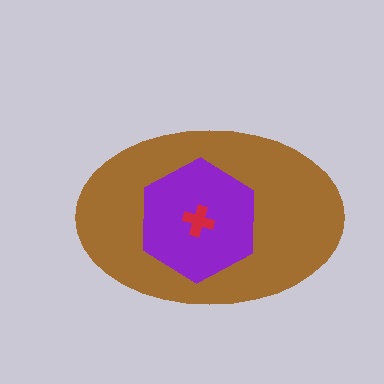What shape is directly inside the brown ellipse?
The purple hexagon.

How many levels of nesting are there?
3.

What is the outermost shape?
The brown ellipse.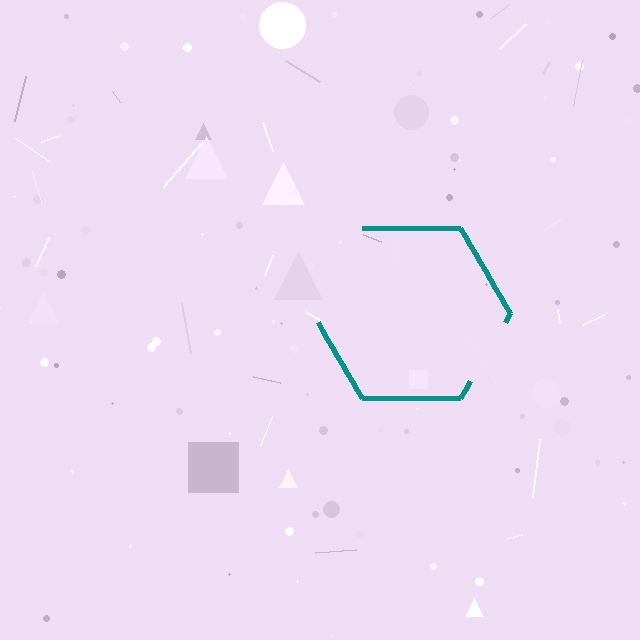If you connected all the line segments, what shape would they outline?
They would outline a hexagon.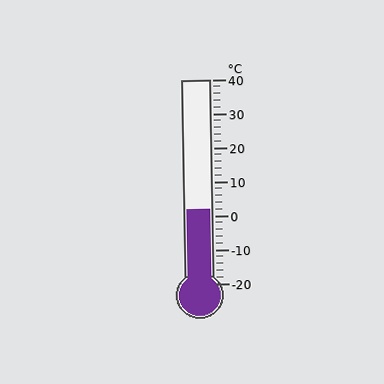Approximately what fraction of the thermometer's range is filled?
The thermometer is filled to approximately 35% of its range.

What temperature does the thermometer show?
The thermometer shows approximately 2°C.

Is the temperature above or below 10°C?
The temperature is below 10°C.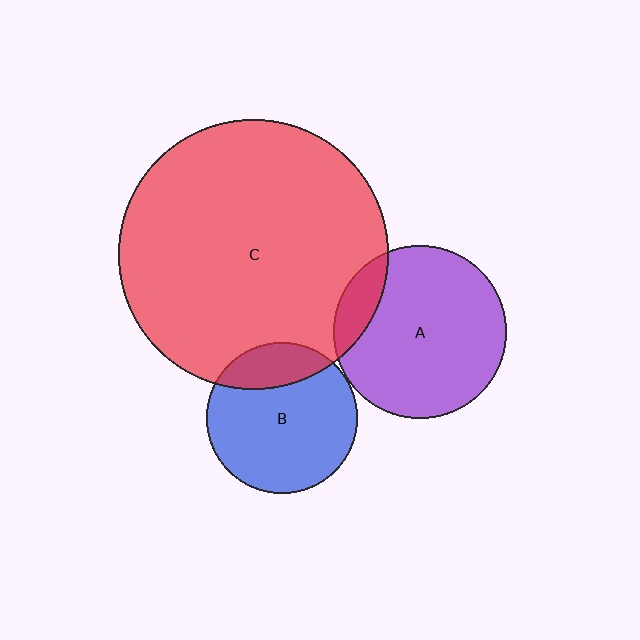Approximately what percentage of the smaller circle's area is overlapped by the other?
Approximately 15%.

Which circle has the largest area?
Circle C (red).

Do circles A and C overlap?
Yes.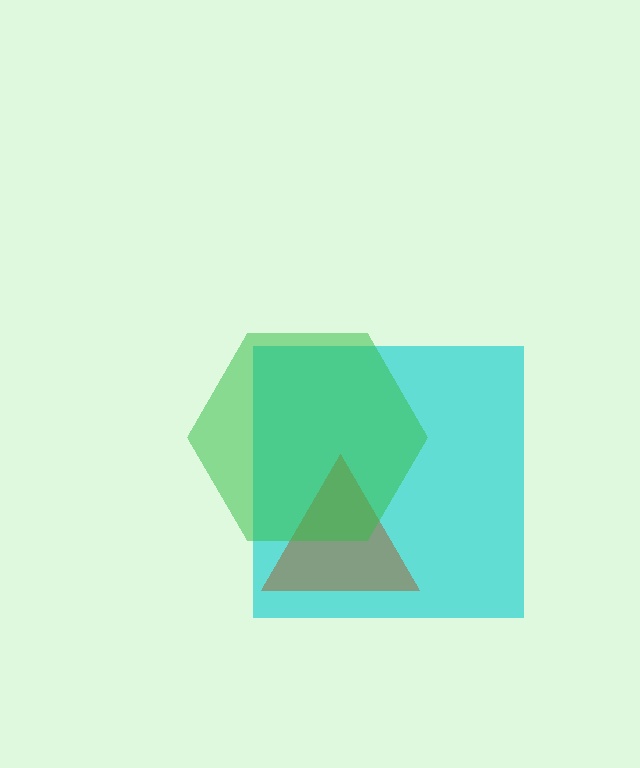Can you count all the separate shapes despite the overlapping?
Yes, there are 3 separate shapes.